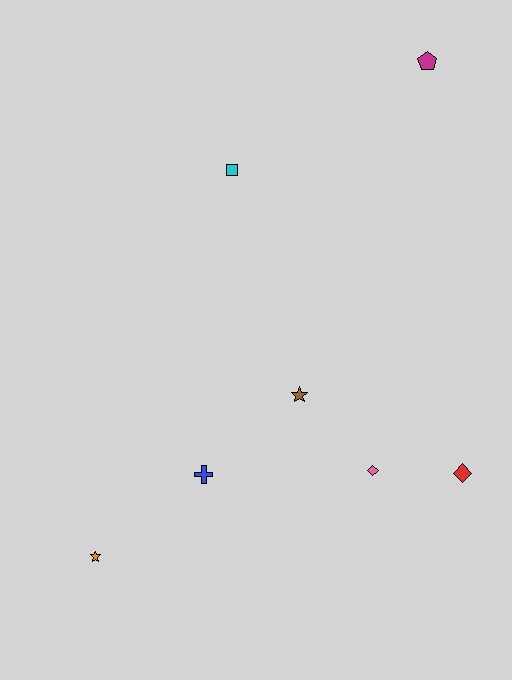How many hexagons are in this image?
There are no hexagons.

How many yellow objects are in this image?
There are no yellow objects.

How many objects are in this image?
There are 7 objects.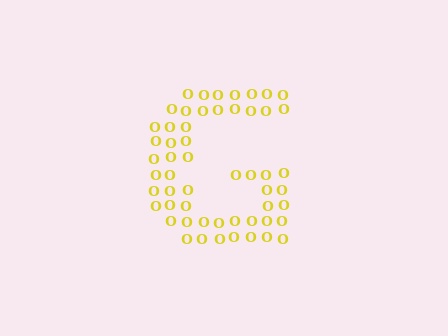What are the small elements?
The small elements are letter O's.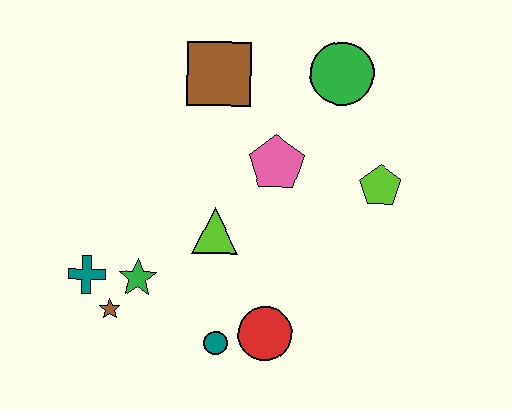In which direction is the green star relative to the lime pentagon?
The green star is to the left of the lime pentagon.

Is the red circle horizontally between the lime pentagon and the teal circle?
Yes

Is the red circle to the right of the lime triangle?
Yes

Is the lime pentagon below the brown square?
Yes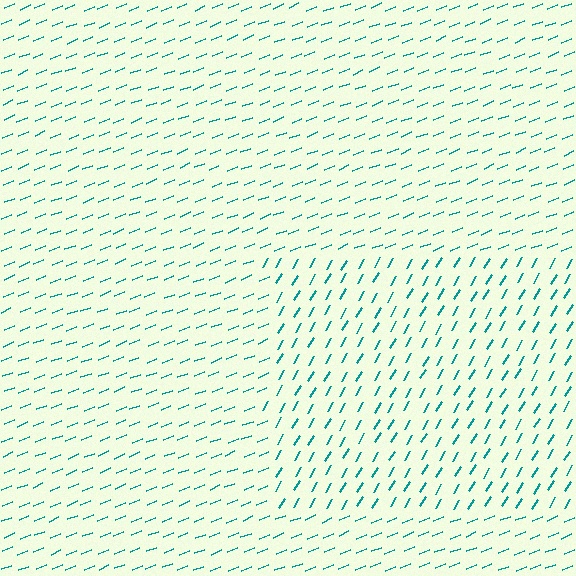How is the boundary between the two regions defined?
The boundary is defined purely by a change in line orientation (approximately 38 degrees difference). All lines are the same color and thickness.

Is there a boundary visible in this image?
Yes, there is a texture boundary formed by a change in line orientation.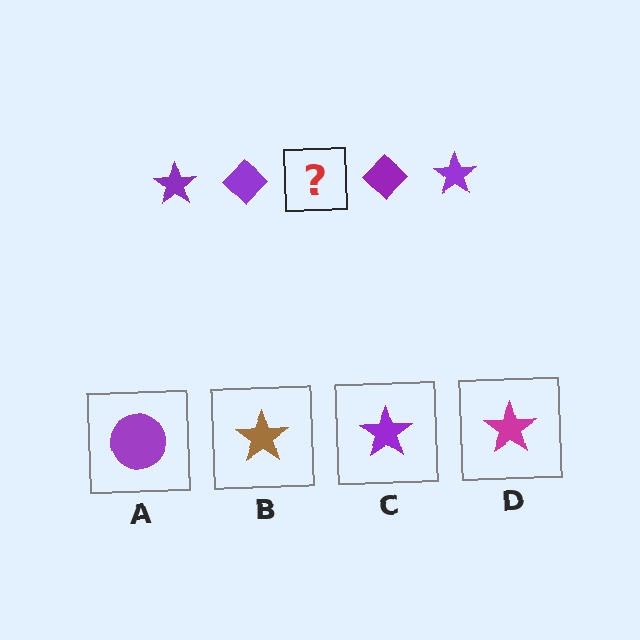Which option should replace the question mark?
Option C.